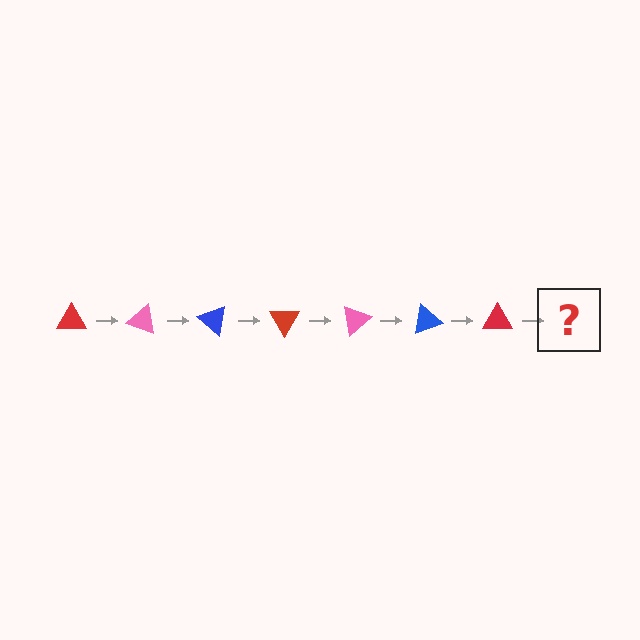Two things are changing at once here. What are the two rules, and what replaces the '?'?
The two rules are that it rotates 20 degrees each step and the color cycles through red, pink, and blue. The '?' should be a pink triangle, rotated 140 degrees from the start.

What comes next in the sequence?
The next element should be a pink triangle, rotated 140 degrees from the start.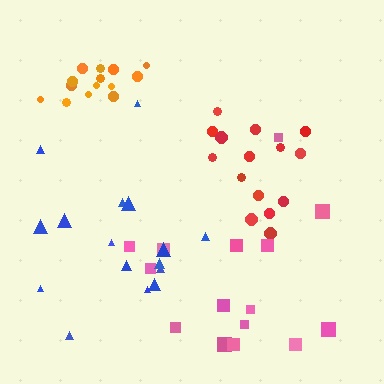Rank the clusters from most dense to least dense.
orange, red, blue, pink.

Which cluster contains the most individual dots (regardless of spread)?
Pink (17).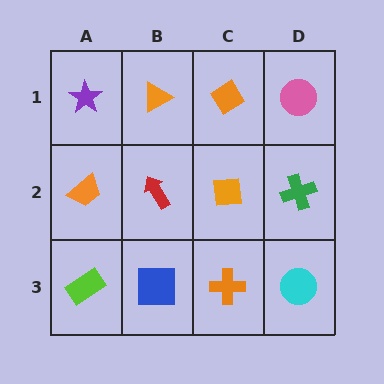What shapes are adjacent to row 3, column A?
An orange trapezoid (row 2, column A), a blue square (row 3, column B).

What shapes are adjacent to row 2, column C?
An orange diamond (row 1, column C), an orange cross (row 3, column C), a red arrow (row 2, column B), a green cross (row 2, column D).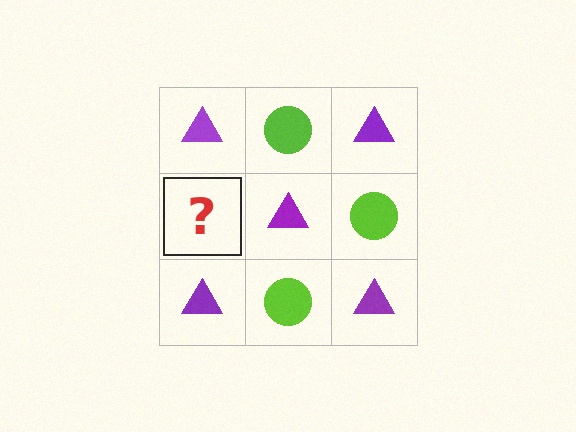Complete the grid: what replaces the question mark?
The question mark should be replaced with a lime circle.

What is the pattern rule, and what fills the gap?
The rule is that it alternates purple triangle and lime circle in a checkerboard pattern. The gap should be filled with a lime circle.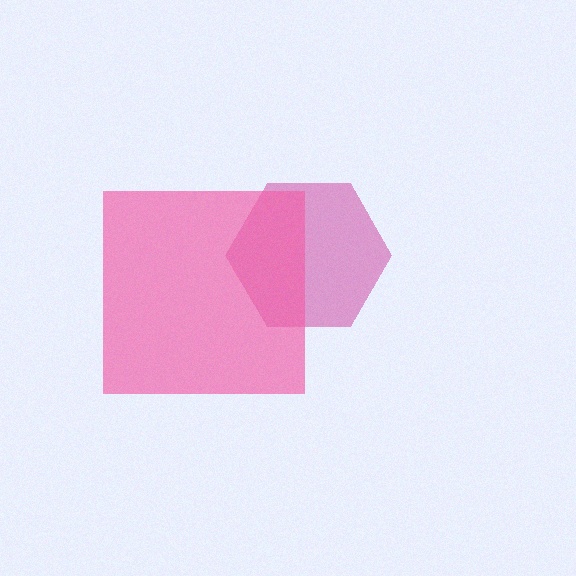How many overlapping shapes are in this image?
There are 2 overlapping shapes in the image.